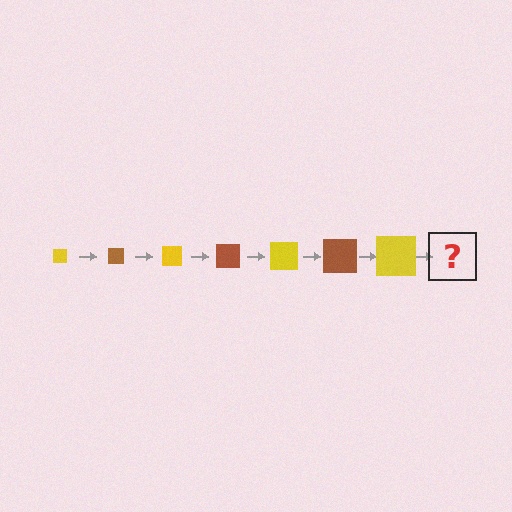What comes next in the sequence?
The next element should be a brown square, larger than the previous one.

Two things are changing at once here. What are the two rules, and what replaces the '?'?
The two rules are that the square grows larger each step and the color cycles through yellow and brown. The '?' should be a brown square, larger than the previous one.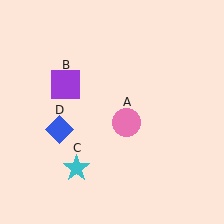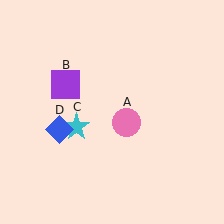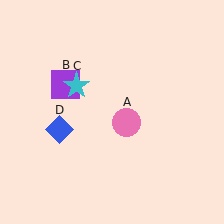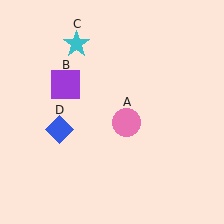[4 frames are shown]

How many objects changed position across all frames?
1 object changed position: cyan star (object C).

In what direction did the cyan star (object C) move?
The cyan star (object C) moved up.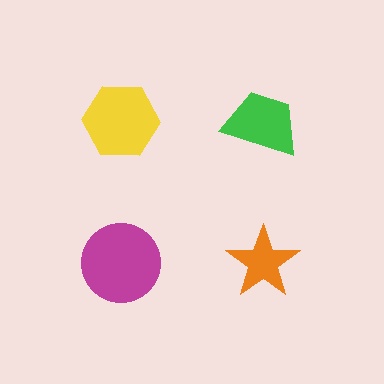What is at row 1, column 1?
A yellow hexagon.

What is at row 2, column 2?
An orange star.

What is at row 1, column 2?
A green trapezoid.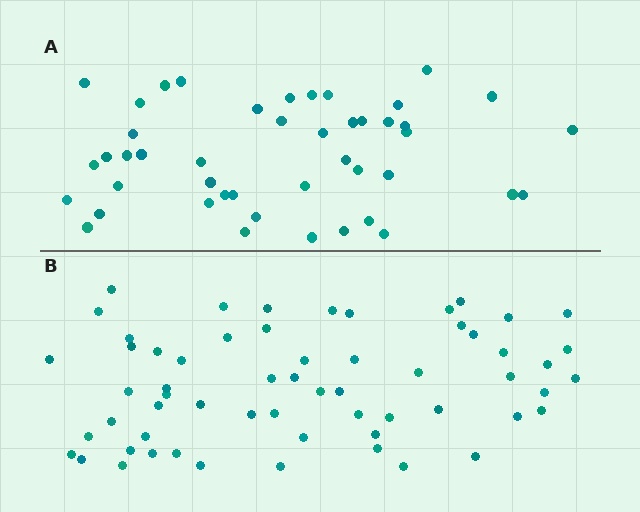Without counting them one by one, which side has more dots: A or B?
Region B (the bottom region) has more dots.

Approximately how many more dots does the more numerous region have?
Region B has approximately 15 more dots than region A.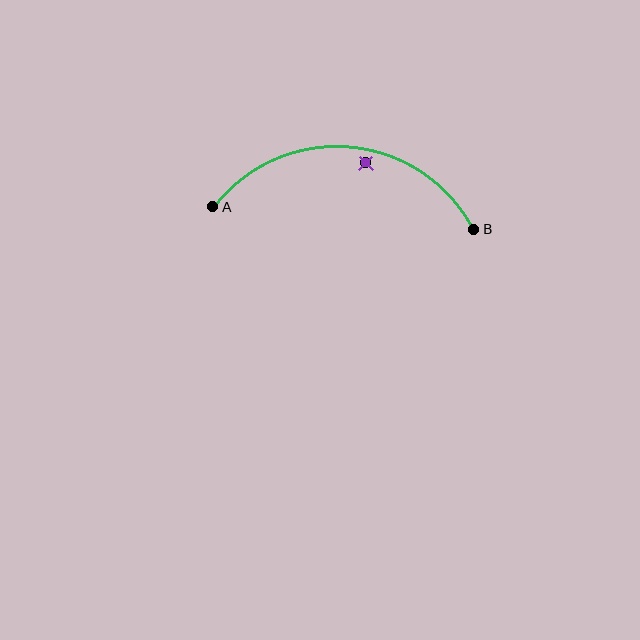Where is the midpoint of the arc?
The arc midpoint is the point on the curve farthest from the straight line joining A and B. It sits above that line.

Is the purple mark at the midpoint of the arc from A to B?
No — the purple mark does not lie on the arc at all. It sits slightly inside the curve.